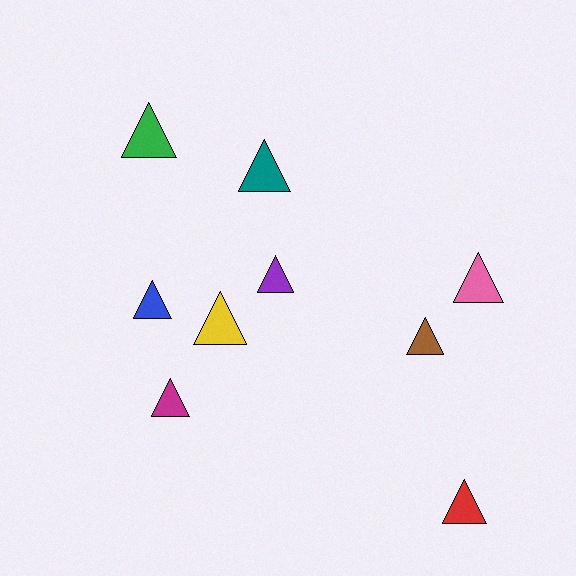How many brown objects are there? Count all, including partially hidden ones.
There is 1 brown object.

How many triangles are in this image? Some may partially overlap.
There are 9 triangles.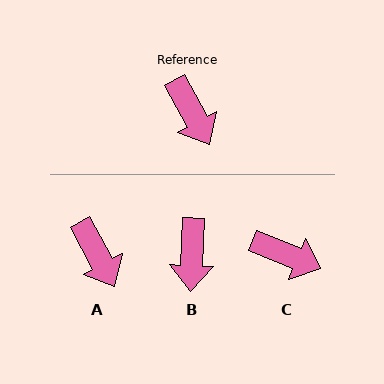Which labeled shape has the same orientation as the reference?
A.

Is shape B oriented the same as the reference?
No, it is off by about 31 degrees.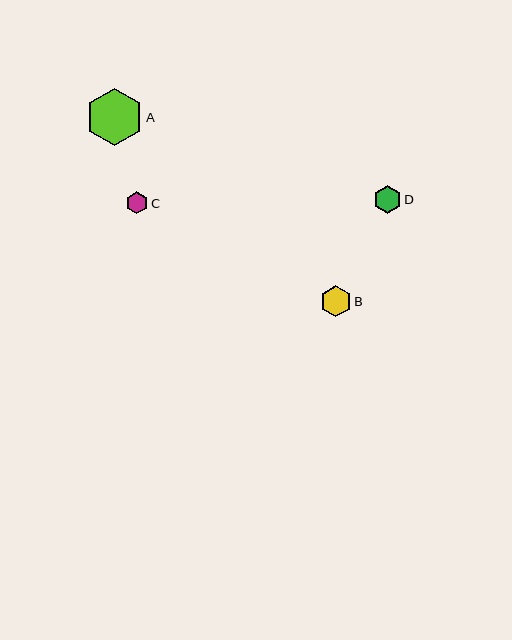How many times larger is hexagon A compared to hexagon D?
Hexagon A is approximately 2.1 times the size of hexagon D.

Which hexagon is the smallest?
Hexagon C is the smallest with a size of approximately 22 pixels.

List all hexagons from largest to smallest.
From largest to smallest: A, B, D, C.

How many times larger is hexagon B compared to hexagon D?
Hexagon B is approximately 1.1 times the size of hexagon D.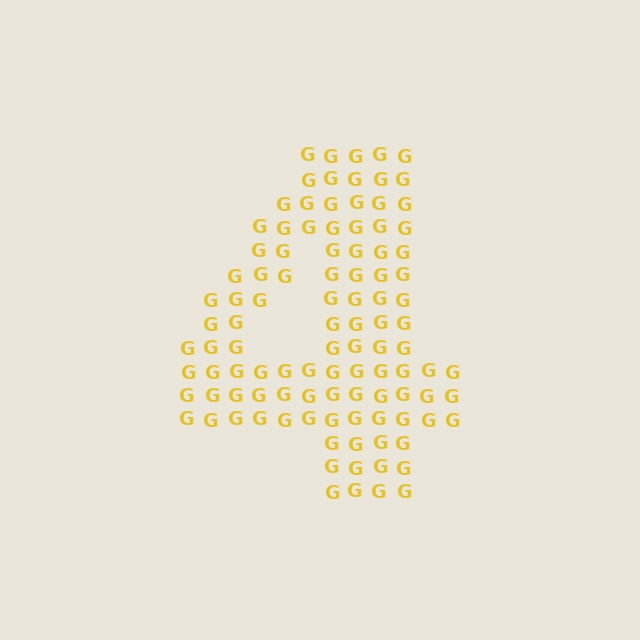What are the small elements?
The small elements are letter G's.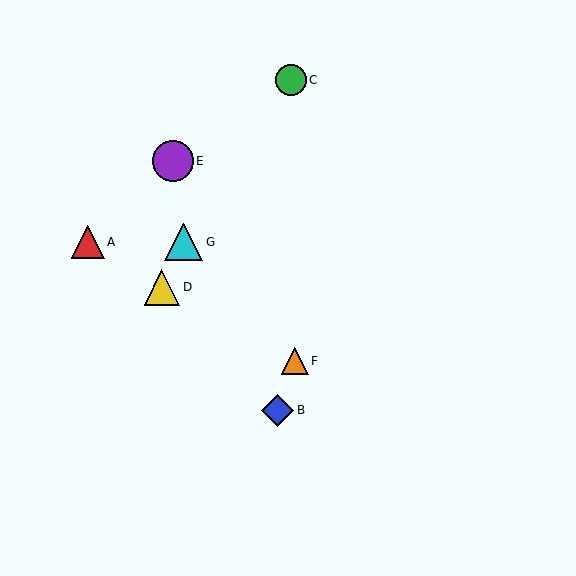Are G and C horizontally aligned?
No, G is at y≈242 and C is at y≈80.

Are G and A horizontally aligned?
Yes, both are at y≈242.